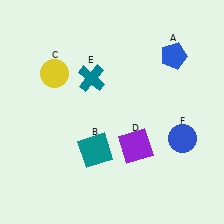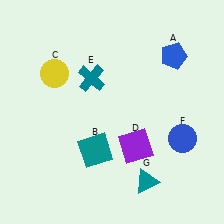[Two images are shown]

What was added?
A teal triangle (G) was added in Image 2.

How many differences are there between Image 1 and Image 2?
There is 1 difference between the two images.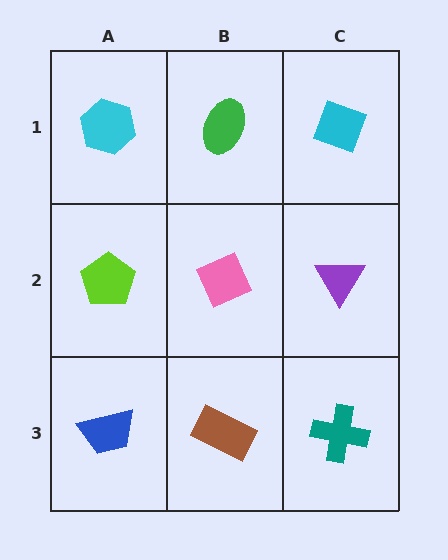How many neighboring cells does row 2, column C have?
3.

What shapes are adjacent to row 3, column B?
A pink diamond (row 2, column B), a blue trapezoid (row 3, column A), a teal cross (row 3, column C).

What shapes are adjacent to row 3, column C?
A purple triangle (row 2, column C), a brown rectangle (row 3, column B).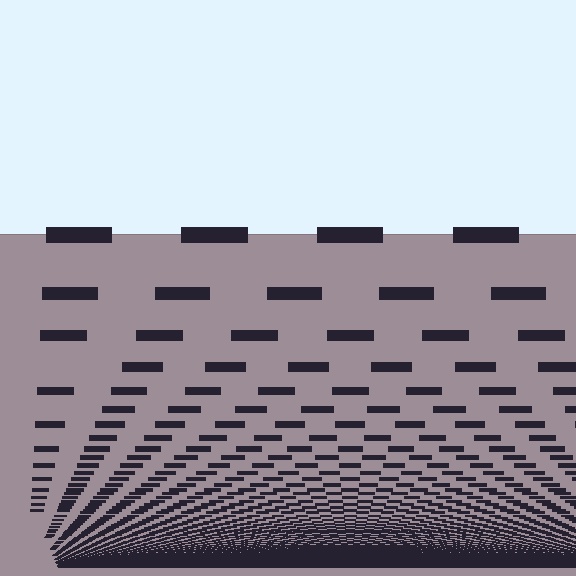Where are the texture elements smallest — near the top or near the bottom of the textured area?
Near the bottom.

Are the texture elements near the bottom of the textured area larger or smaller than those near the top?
Smaller. The gradient is inverted — elements near the bottom are smaller and denser.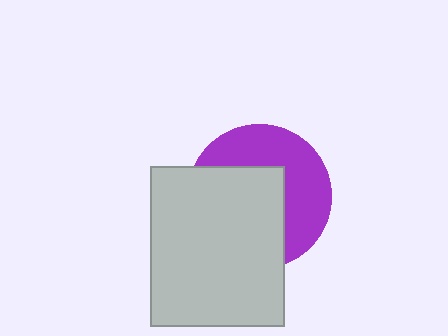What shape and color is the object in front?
The object in front is a light gray rectangle.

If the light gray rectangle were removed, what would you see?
You would see the complete purple circle.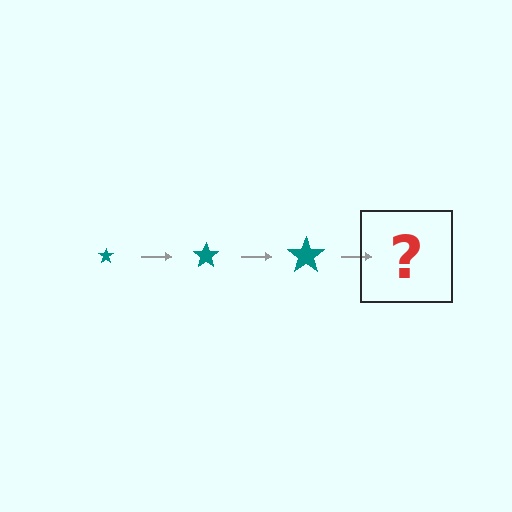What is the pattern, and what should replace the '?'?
The pattern is that the star gets progressively larger each step. The '?' should be a teal star, larger than the previous one.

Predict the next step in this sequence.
The next step is a teal star, larger than the previous one.